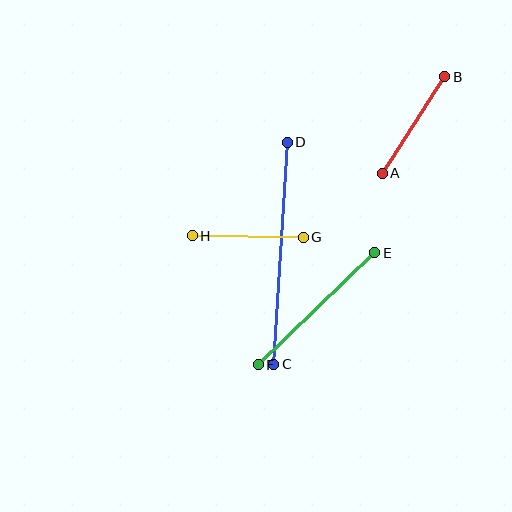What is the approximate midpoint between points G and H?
The midpoint is at approximately (248, 237) pixels.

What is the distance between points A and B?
The distance is approximately 115 pixels.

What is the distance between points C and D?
The distance is approximately 223 pixels.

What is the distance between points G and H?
The distance is approximately 111 pixels.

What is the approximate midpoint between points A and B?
The midpoint is at approximately (414, 125) pixels.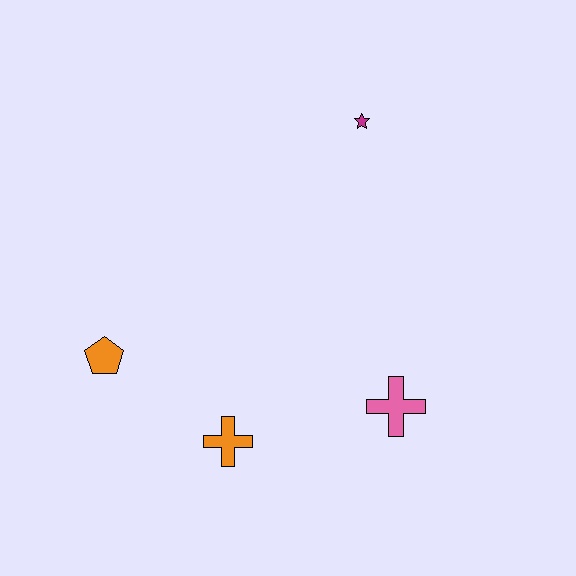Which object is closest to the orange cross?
The orange pentagon is closest to the orange cross.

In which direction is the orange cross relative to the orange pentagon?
The orange cross is to the right of the orange pentagon.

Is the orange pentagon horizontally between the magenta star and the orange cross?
No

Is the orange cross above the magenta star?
No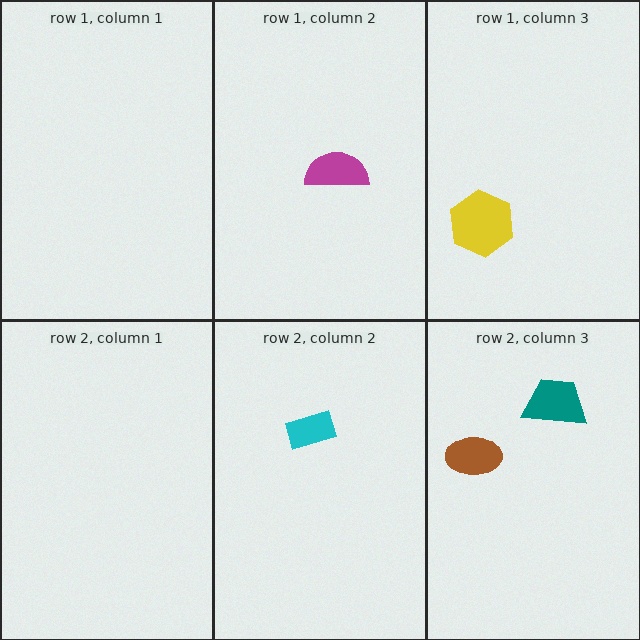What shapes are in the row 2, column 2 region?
The cyan rectangle.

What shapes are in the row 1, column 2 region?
The magenta semicircle.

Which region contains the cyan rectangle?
The row 2, column 2 region.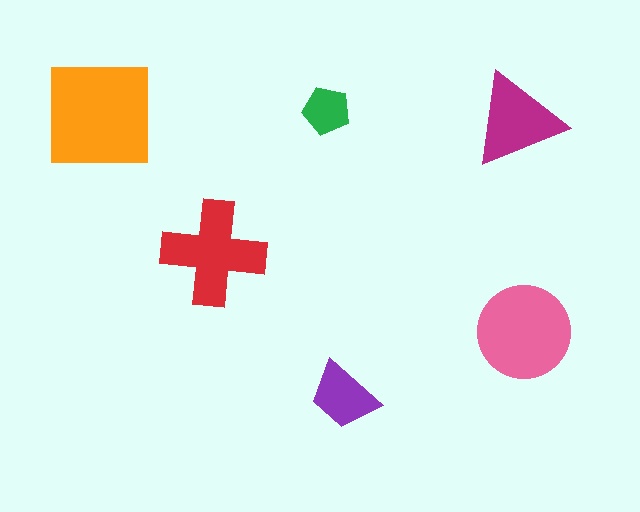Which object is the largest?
The orange square.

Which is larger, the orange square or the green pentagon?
The orange square.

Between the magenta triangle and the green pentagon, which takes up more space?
The magenta triangle.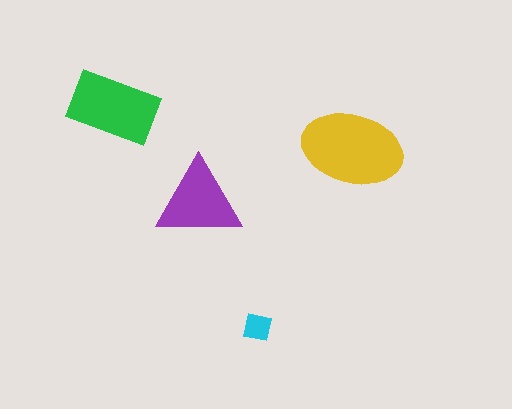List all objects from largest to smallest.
The yellow ellipse, the green rectangle, the purple triangle, the cyan square.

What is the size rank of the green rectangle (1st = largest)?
2nd.